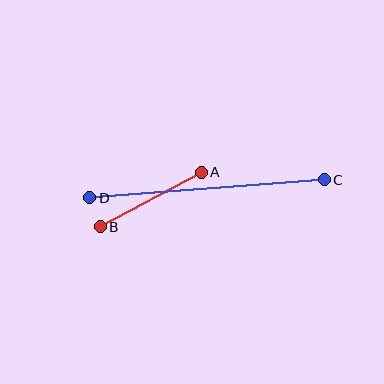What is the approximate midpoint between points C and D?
The midpoint is at approximately (207, 189) pixels.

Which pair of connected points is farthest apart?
Points C and D are farthest apart.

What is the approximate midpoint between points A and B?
The midpoint is at approximately (151, 200) pixels.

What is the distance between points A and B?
The distance is approximately 115 pixels.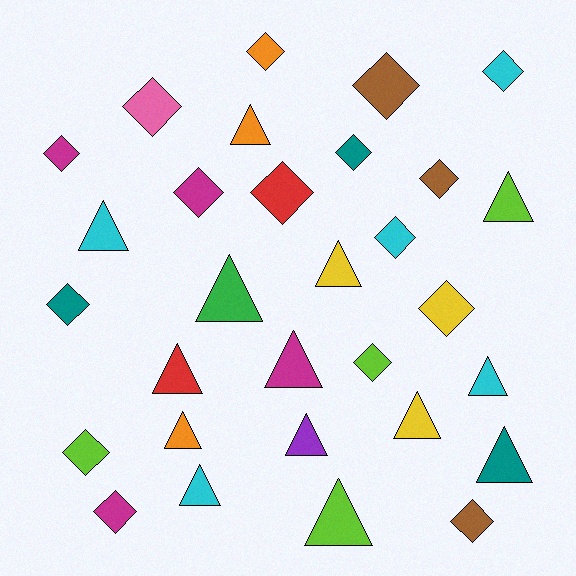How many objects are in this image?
There are 30 objects.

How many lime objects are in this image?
There are 4 lime objects.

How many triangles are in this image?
There are 14 triangles.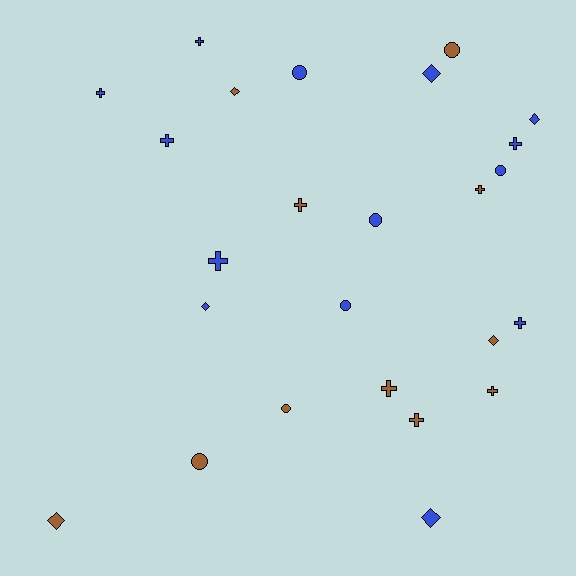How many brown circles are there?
There are 3 brown circles.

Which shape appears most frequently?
Cross, with 11 objects.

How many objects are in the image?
There are 25 objects.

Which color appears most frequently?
Blue, with 14 objects.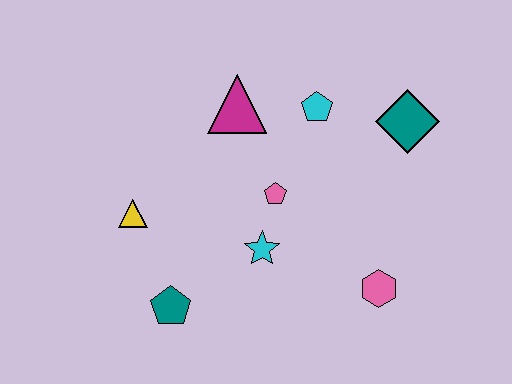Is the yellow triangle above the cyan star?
Yes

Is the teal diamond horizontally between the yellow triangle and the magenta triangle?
No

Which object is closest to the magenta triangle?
The cyan pentagon is closest to the magenta triangle.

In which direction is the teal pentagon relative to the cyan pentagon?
The teal pentagon is below the cyan pentagon.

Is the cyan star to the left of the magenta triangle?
No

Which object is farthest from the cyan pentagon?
The teal pentagon is farthest from the cyan pentagon.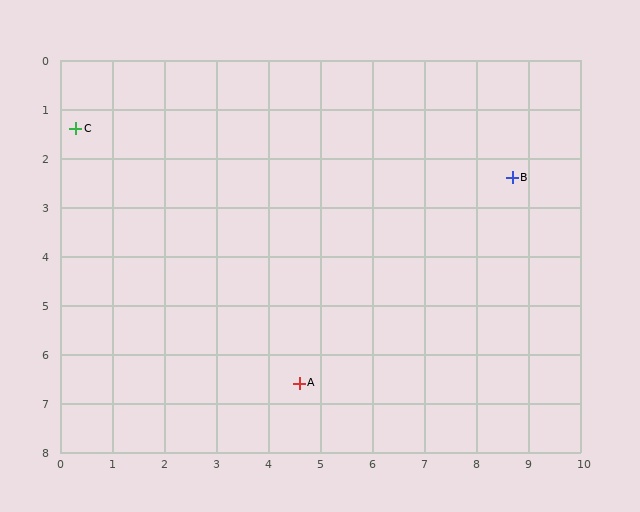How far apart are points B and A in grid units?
Points B and A are about 5.9 grid units apart.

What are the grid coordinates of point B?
Point B is at approximately (8.7, 2.4).